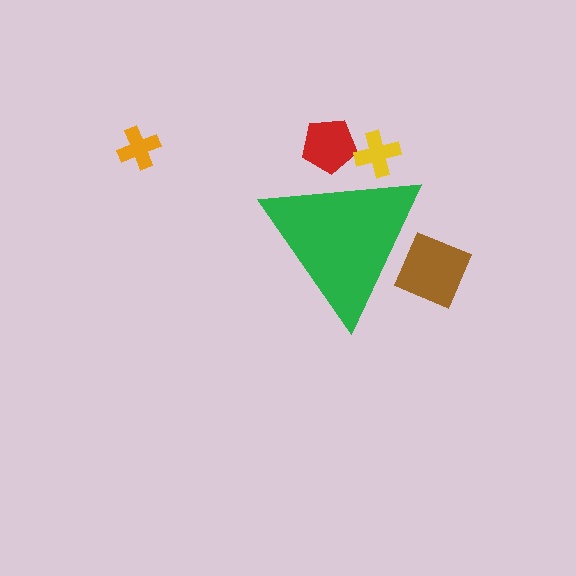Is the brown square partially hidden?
Yes, the brown square is partially hidden behind the green triangle.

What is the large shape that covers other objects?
A green triangle.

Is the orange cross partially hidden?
No, the orange cross is fully visible.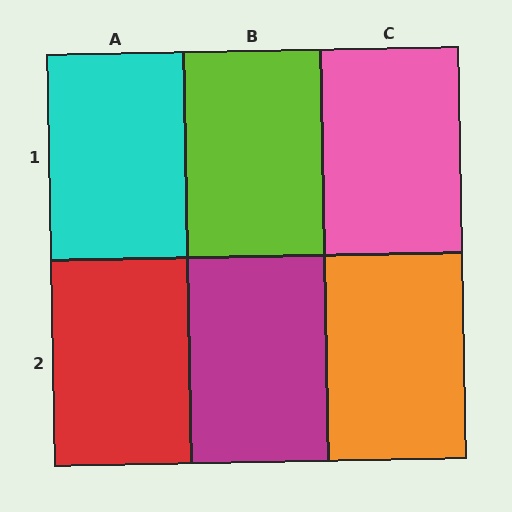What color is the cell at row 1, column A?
Cyan.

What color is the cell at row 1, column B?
Lime.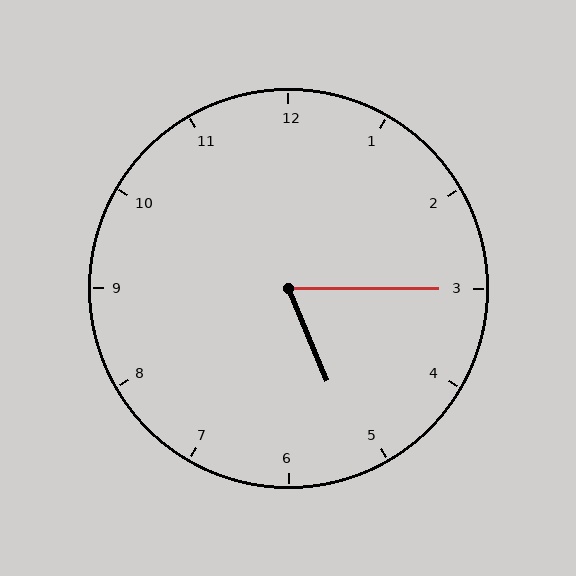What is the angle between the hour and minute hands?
Approximately 68 degrees.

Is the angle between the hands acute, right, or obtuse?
It is acute.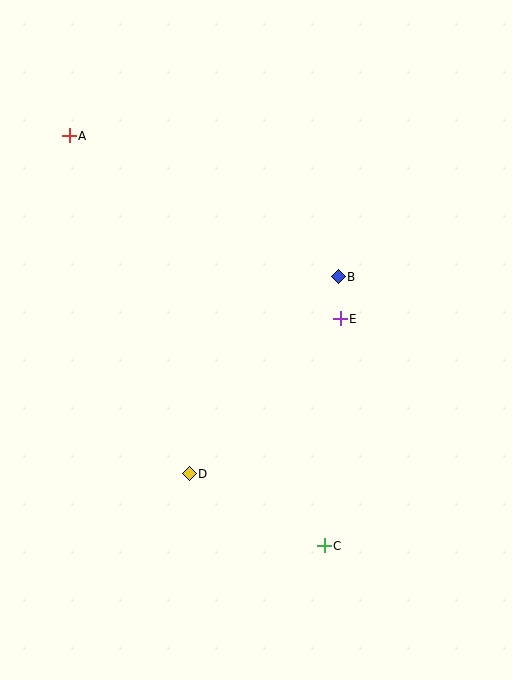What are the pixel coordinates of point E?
Point E is at (340, 319).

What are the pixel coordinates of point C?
Point C is at (324, 546).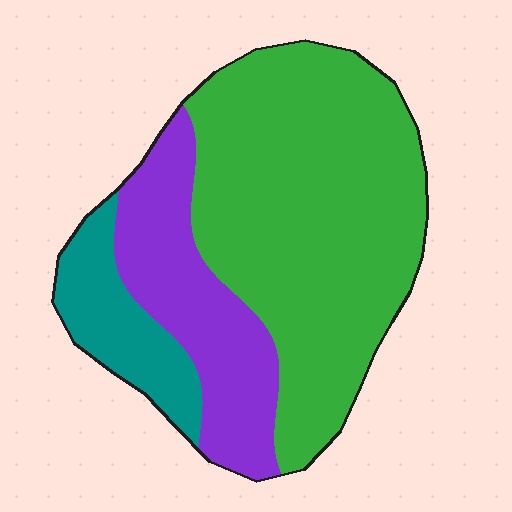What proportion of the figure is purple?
Purple covers about 25% of the figure.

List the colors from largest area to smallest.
From largest to smallest: green, purple, teal.